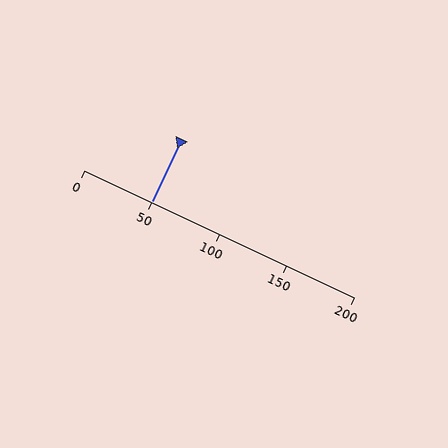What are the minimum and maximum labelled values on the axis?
The axis runs from 0 to 200.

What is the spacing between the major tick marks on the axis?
The major ticks are spaced 50 apart.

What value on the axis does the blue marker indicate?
The marker indicates approximately 50.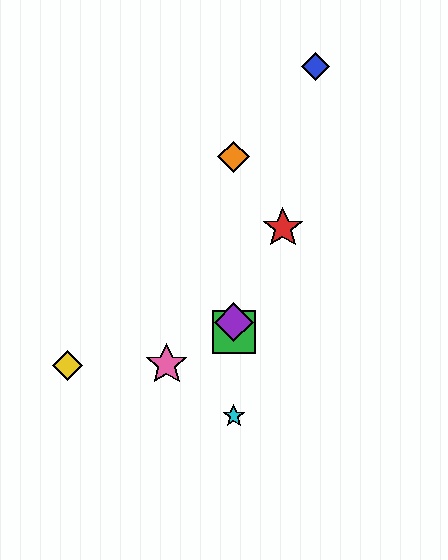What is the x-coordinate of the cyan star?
The cyan star is at x≈234.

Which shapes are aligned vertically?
The green square, the purple diamond, the orange diamond, the cyan star are aligned vertically.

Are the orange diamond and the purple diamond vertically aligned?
Yes, both are at x≈234.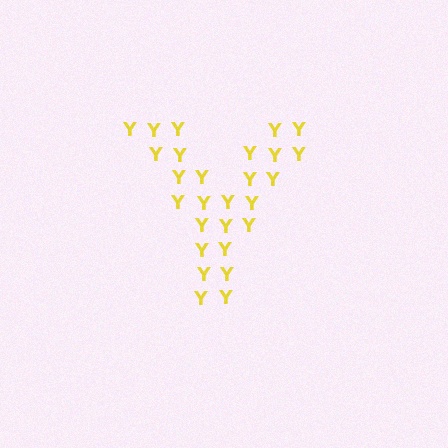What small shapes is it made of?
It is made of small letter Y's.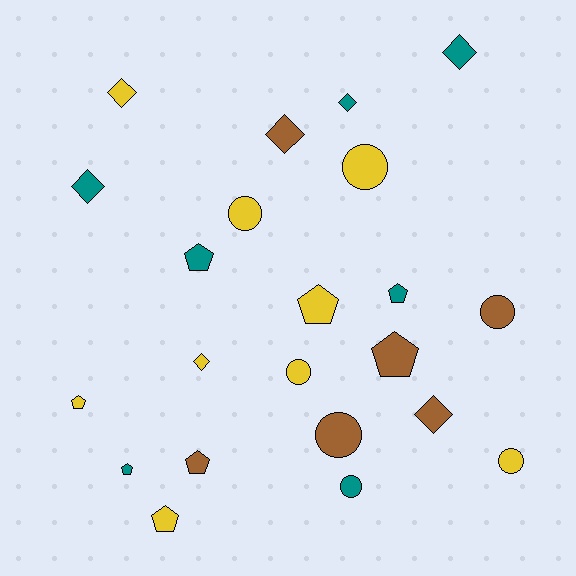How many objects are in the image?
There are 22 objects.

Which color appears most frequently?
Yellow, with 9 objects.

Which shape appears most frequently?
Pentagon, with 8 objects.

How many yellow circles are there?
There are 4 yellow circles.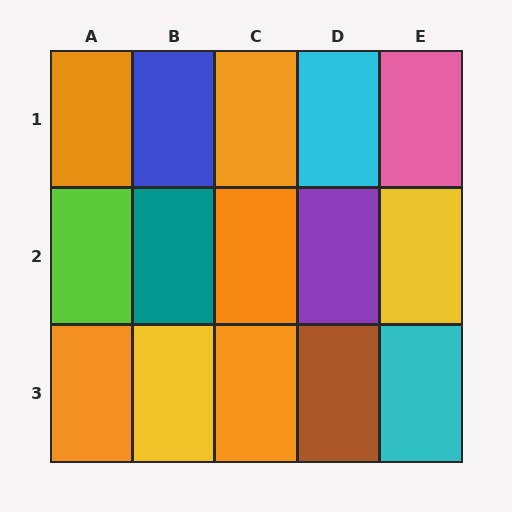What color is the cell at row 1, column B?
Blue.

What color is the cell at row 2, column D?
Purple.